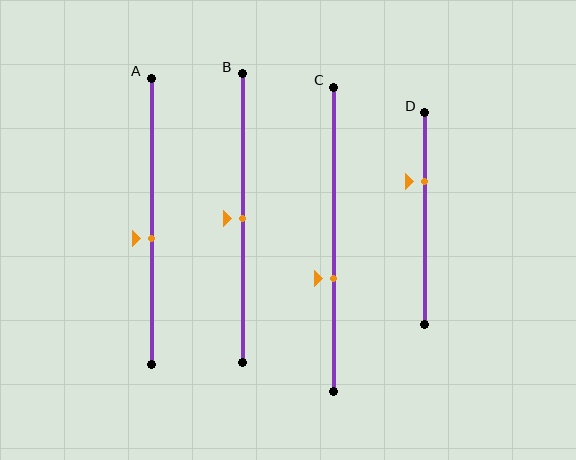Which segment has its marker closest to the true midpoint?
Segment B has its marker closest to the true midpoint.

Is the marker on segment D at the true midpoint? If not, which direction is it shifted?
No, the marker on segment D is shifted upward by about 18% of the segment length.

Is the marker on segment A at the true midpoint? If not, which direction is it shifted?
No, the marker on segment A is shifted downward by about 6% of the segment length.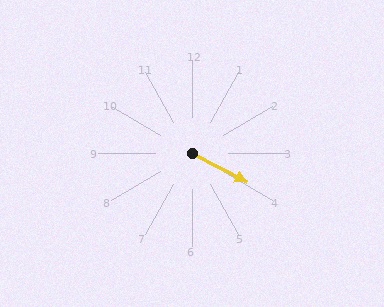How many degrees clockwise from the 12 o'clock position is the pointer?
Approximately 118 degrees.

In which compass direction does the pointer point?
Southeast.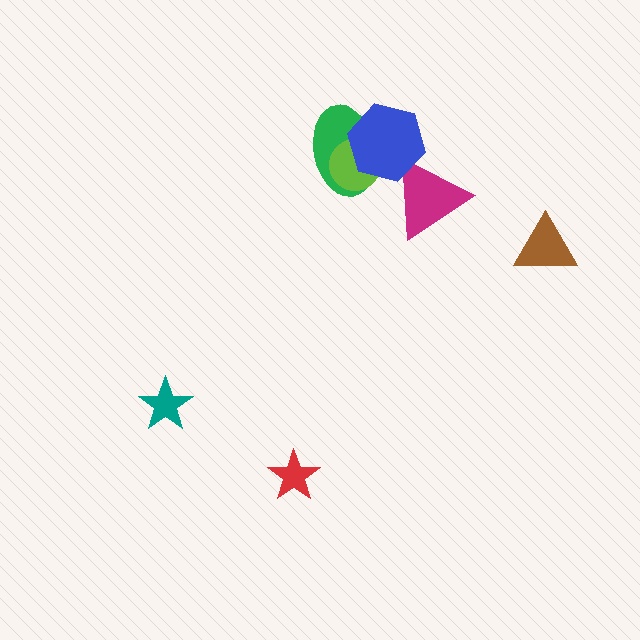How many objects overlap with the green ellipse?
2 objects overlap with the green ellipse.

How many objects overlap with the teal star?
0 objects overlap with the teal star.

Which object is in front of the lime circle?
The blue hexagon is in front of the lime circle.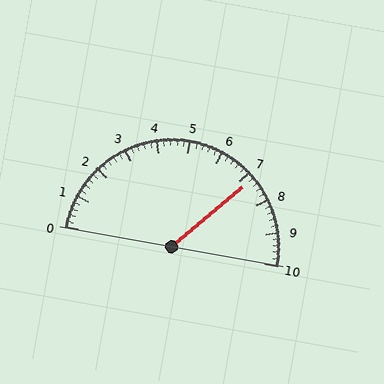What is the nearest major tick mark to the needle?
The nearest major tick mark is 7.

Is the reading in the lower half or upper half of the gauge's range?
The reading is in the upper half of the range (0 to 10).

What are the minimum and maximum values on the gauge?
The gauge ranges from 0 to 10.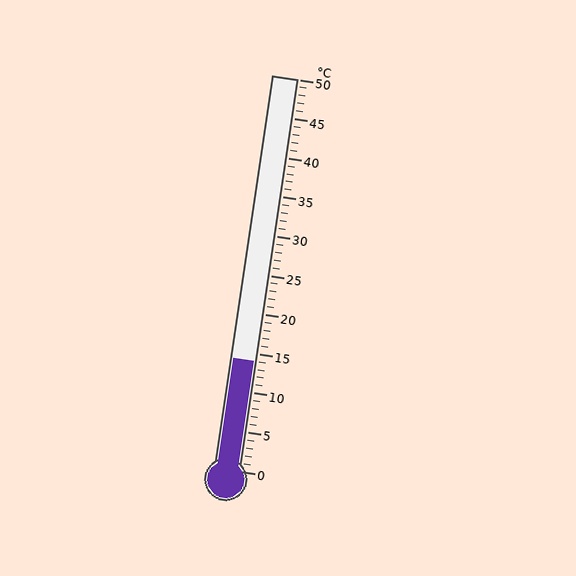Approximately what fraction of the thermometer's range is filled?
The thermometer is filled to approximately 30% of its range.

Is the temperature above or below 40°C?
The temperature is below 40°C.